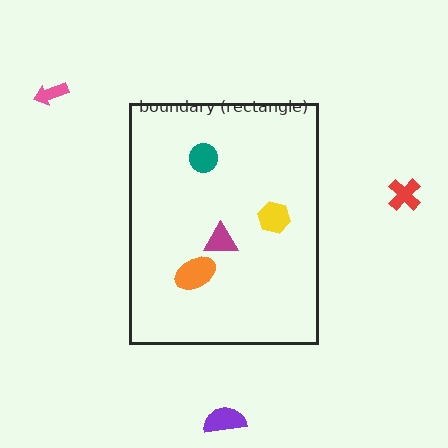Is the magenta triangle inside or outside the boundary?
Inside.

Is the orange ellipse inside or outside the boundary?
Inside.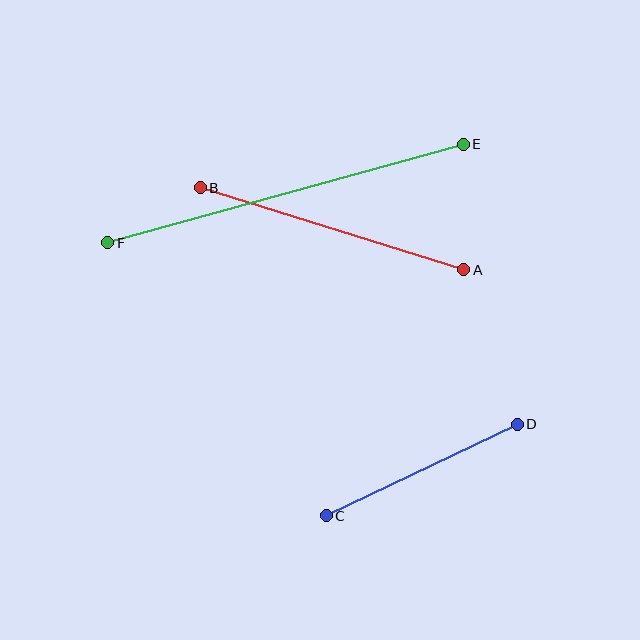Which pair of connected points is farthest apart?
Points E and F are farthest apart.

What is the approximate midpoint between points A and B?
The midpoint is at approximately (332, 229) pixels.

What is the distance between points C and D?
The distance is approximately 212 pixels.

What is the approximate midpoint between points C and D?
The midpoint is at approximately (422, 470) pixels.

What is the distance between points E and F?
The distance is approximately 369 pixels.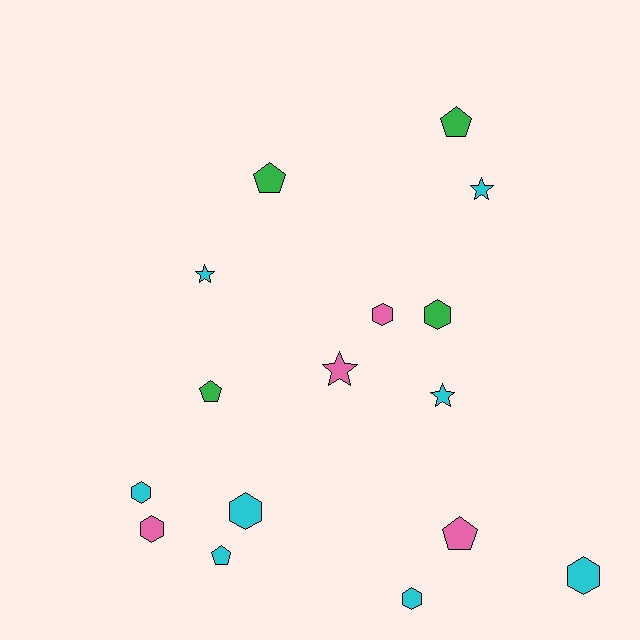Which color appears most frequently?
Cyan, with 8 objects.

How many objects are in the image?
There are 16 objects.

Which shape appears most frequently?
Hexagon, with 7 objects.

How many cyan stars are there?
There are 3 cyan stars.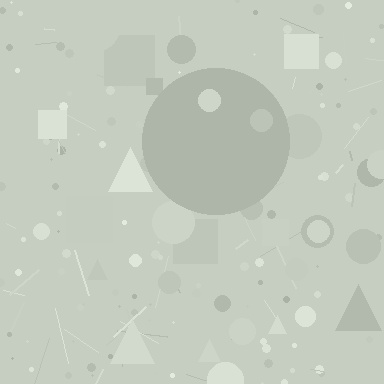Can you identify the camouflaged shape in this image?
The camouflaged shape is a circle.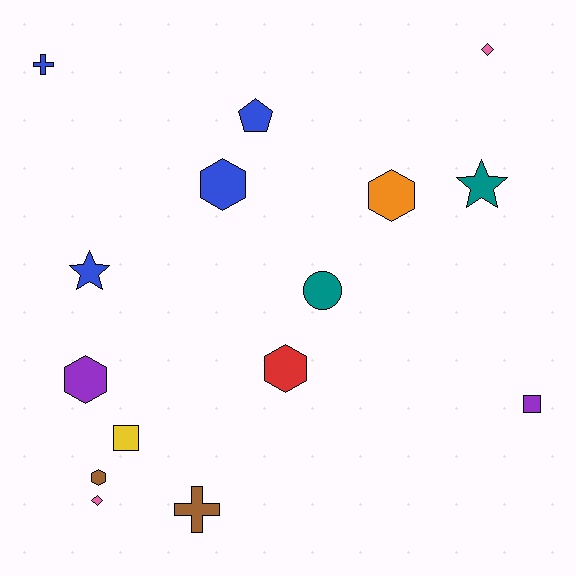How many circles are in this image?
There is 1 circle.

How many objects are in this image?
There are 15 objects.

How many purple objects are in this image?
There are 2 purple objects.